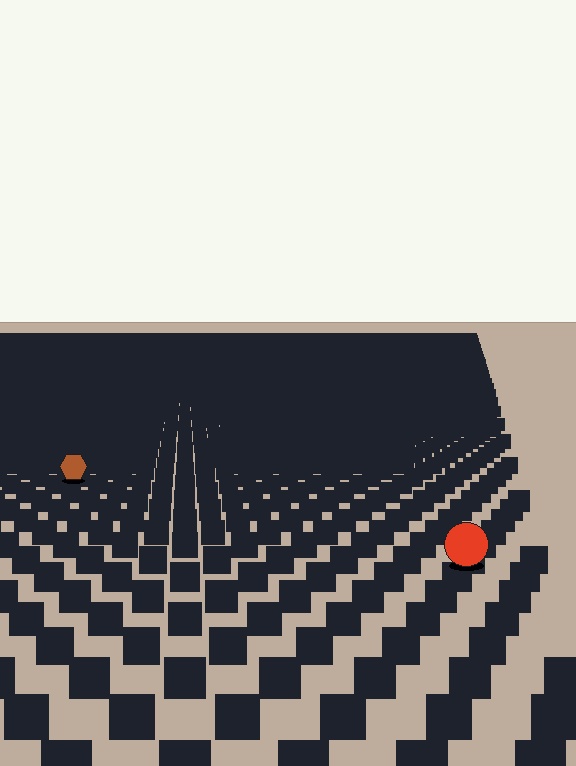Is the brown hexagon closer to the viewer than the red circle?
No. The red circle is closer — you can tell from the texture gradient: the ground texture is coarser near it.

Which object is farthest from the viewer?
The brown hexagon is farthest from the viewer. It appears smaller and the ground texture around it is denser.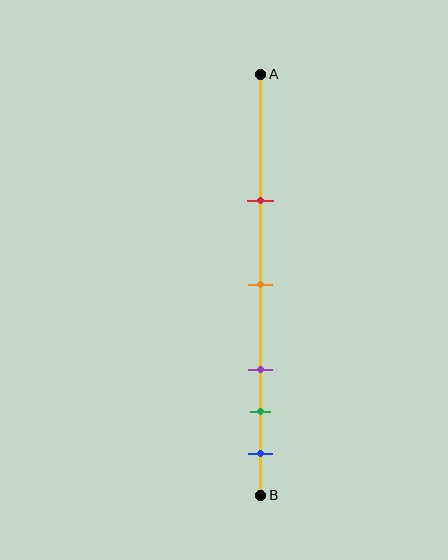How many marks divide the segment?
There are 5 marks dividing the segment.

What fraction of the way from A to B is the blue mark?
The blue mark is approximately 90% (0.9) of the way from A to B.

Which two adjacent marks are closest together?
The green and blue marks are the closest adjacent pair.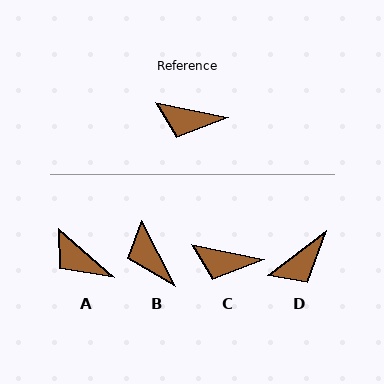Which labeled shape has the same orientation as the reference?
C.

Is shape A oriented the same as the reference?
No, it is off by about 29 degrees.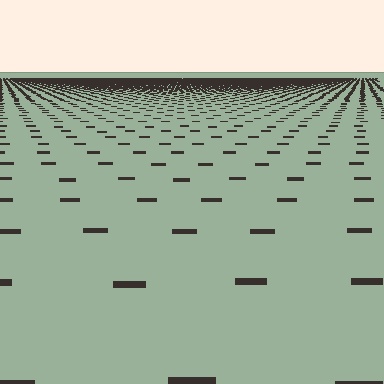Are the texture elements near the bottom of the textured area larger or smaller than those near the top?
Larger. Near the bottom, elements are closer to the viewer and appear at a bigger on-screen size.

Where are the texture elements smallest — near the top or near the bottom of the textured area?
Near the top.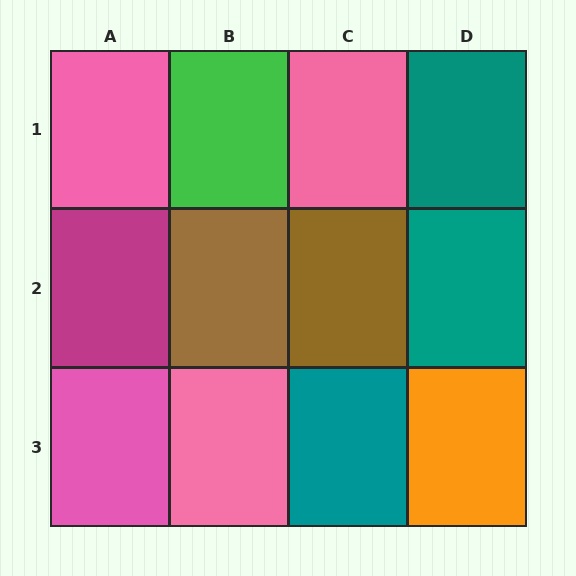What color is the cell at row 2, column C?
Brown.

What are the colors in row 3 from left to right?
Pink, pink, teal, orange.